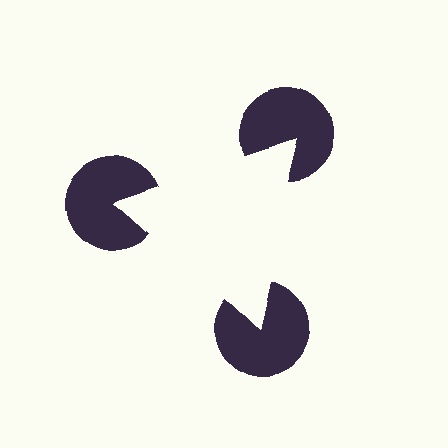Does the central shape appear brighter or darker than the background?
It typically appears slightly brighter than the background, even though no actual brightness change is drawn.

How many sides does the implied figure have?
3 sides.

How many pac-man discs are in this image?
There are 3 — one at each vertex of the illusory triangle.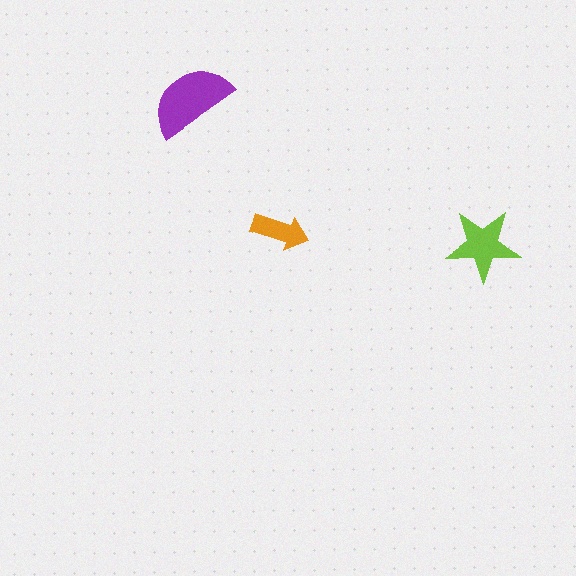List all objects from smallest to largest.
The orange arrow, the lime star, the purple semicircle.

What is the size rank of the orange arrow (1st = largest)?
3rd.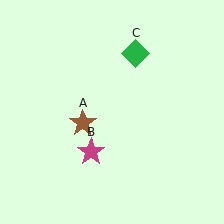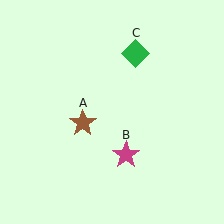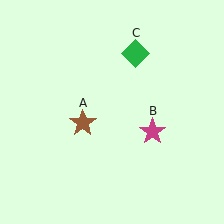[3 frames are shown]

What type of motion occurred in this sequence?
The magenta star (object B) rotated counterclockwise around the center of the scene.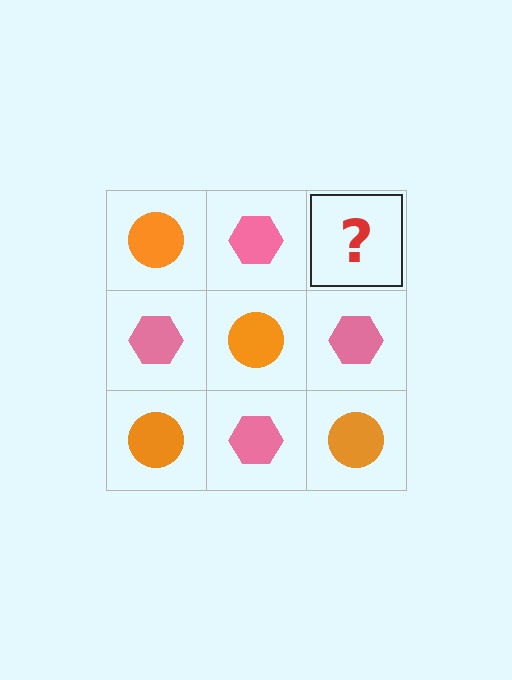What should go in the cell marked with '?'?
The missing cell should contain an orange circle.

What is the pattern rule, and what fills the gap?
The rule is that it alternates orange circle and pink hexagon in a checkerboard pattern. The gap should be filled with an orange circle.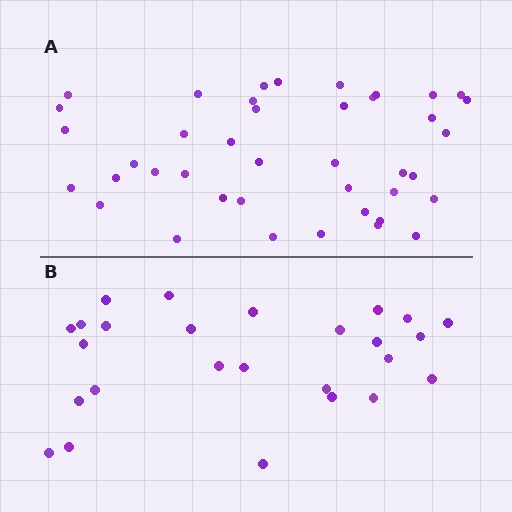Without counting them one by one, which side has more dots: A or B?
Region A (the top region) has more dots.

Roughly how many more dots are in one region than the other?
Region A has approximately 15 more dots than region B.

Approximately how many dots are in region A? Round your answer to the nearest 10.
About 40 dots. (The exact count is 41, which rounds to 40.)